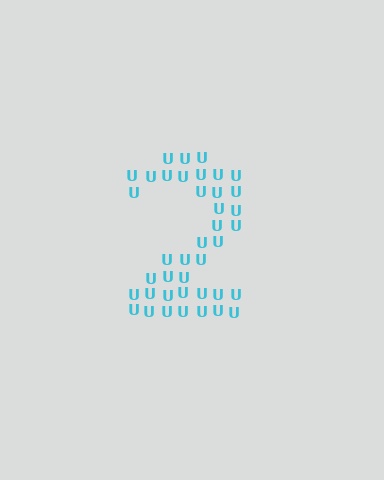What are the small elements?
The small elements are letter U's.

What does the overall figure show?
The overall figure shows the digit 2.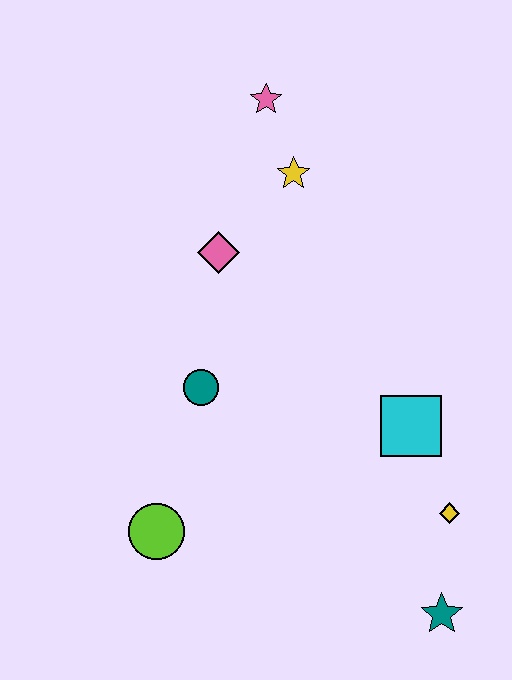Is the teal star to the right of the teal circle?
Yes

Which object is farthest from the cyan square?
The pink star is farthest from the cyan square.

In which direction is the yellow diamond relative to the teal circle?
The yellow diamond is to the right of the teal circle.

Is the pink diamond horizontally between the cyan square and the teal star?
No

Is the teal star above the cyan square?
No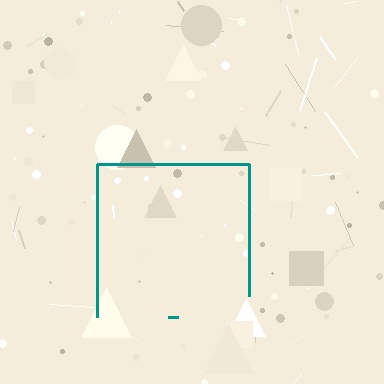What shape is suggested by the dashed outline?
The dashed outline suggests a square.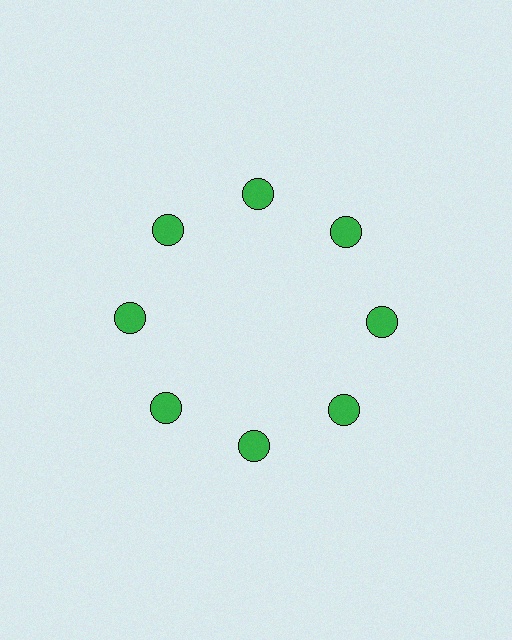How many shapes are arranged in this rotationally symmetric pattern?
There are 8 shapes, arranged in 8 groups of 1.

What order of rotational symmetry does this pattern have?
This pattern has 8-fold rotational symmetry.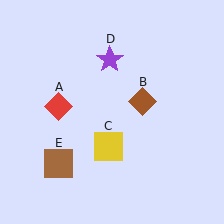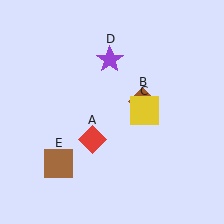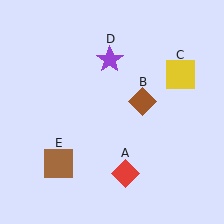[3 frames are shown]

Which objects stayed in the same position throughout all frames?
Brown diamond (object B) and purple star (object D) and brown square (object E) remained stationary.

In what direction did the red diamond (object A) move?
The red diamond (object A) moved down and to the right.